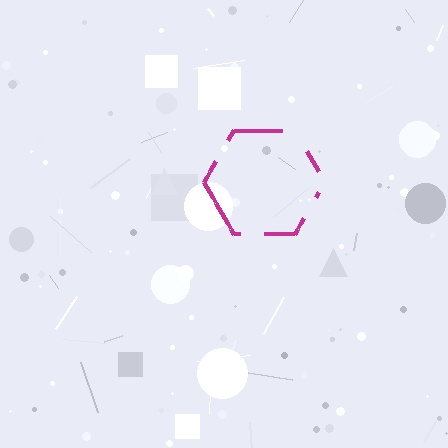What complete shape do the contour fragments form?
The contour fragments form a hexagon.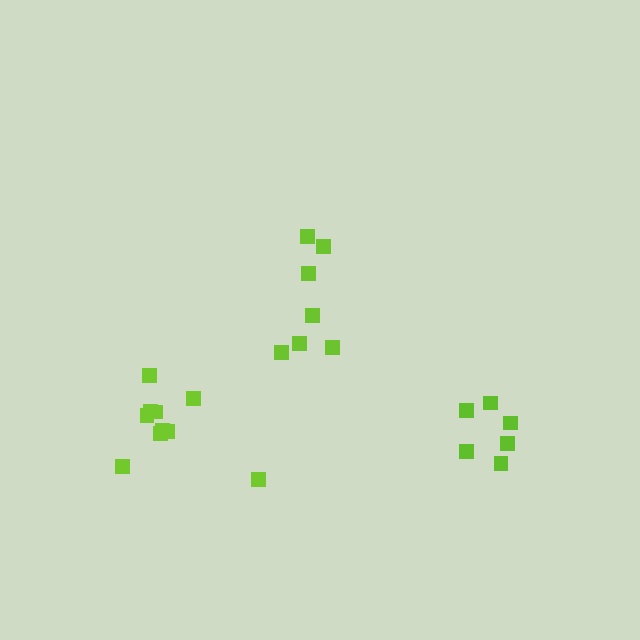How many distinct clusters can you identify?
There are 3 distinct clusters.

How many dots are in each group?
Group 1: 6 dots, Group 2: 7 dots, Group 3: 10 dots (23 total).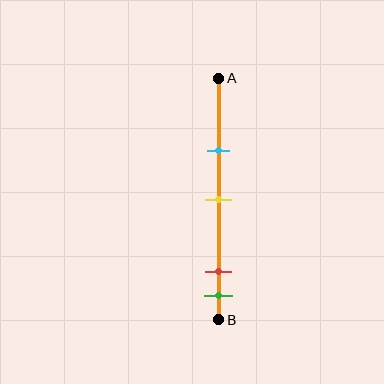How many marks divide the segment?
There are 4 marks dividing the segment.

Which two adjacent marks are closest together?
The red and green marks are the closest adjacent pair.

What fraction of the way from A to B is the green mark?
The green mark is approximately 90% (0.9) of the way from A to B.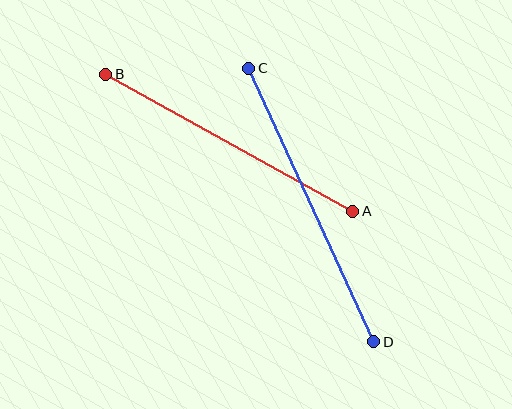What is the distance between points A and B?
The distance is approximately 282 pixels.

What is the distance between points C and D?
The distance is approximately 301 pixels.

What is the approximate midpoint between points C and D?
The midpoint is at approximately (311, 205) pixels.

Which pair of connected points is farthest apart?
Points C and D are farthest apart.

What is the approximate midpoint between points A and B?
The midpoint is at approximately (229, 143) pixels.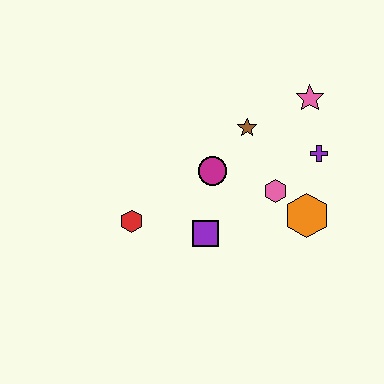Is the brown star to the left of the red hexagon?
No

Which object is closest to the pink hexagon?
The orange hexagon is closest to the pink hexagon.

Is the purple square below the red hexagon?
Yes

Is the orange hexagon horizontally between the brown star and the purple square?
No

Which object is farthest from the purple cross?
The red hexagon is farthest from the purple cross.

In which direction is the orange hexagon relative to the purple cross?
The orange hexagon is below the purple cross.